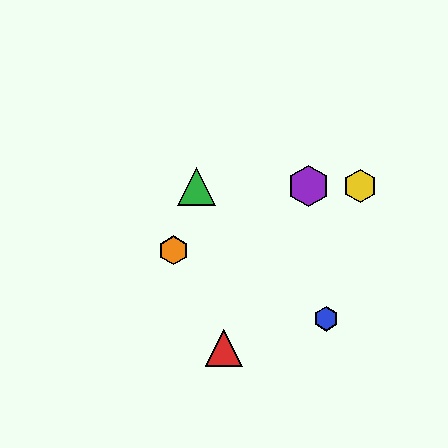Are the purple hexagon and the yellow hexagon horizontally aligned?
Yes, both are at y≈186.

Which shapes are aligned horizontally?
The green triangle, the yellow hexagon, the purple hexagon are aligned horizontally.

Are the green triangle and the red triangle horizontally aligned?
No, the green triangle is at y≈186 and the red triangle is at y≈348.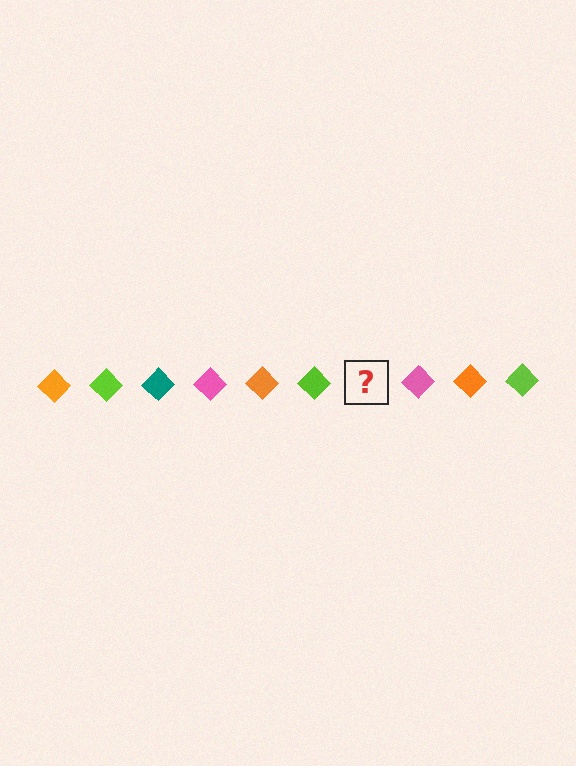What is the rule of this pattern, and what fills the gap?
The rule is that the pattern cycles through orange, lime, teal, pink diamonds. The gap should be filled with a teal diamond.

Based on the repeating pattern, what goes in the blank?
The blank should be a teal diamond.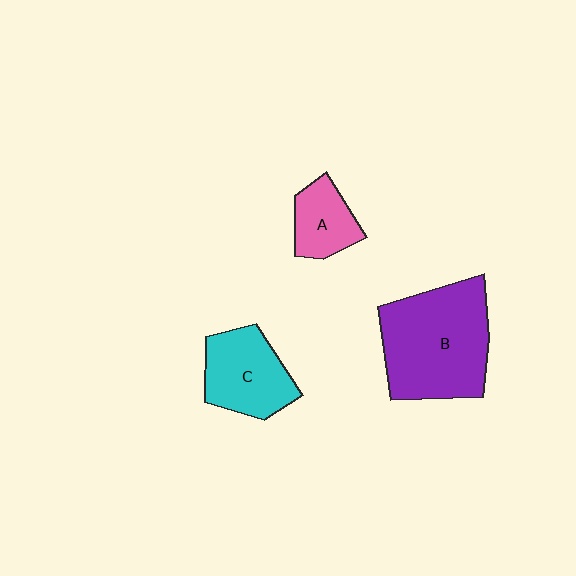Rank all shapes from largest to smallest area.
From largest to smallest: B (purple), C (cyan), A (pink).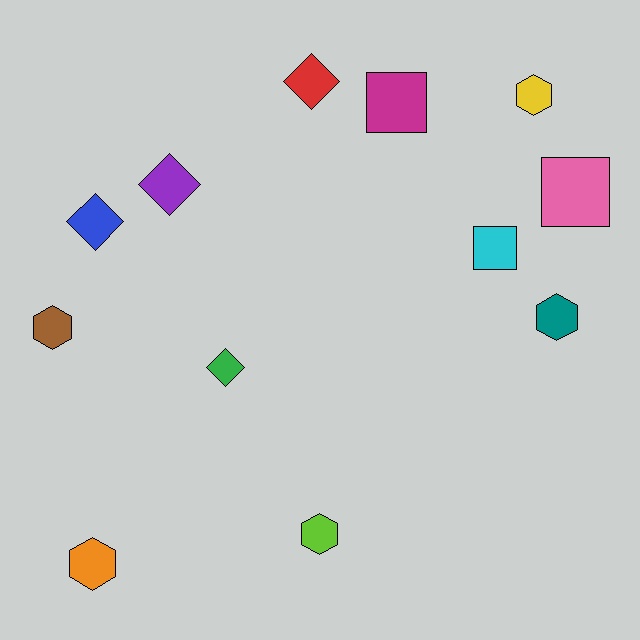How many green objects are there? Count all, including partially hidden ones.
There is 1 green object.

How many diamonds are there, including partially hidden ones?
There are 4 diamonds.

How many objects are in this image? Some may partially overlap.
There are 12 objects.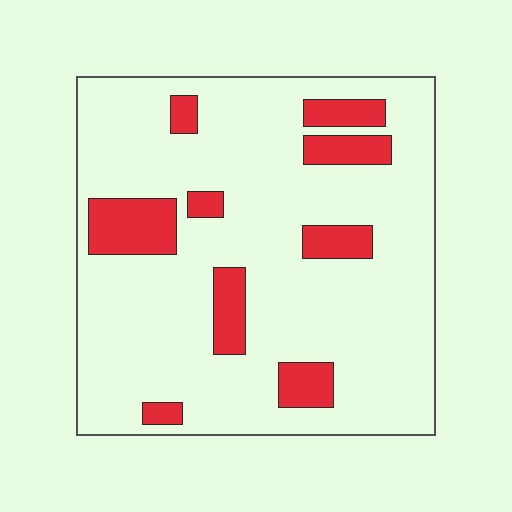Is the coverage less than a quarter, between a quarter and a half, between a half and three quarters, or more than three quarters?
Less than a quarter.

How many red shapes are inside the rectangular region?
9.